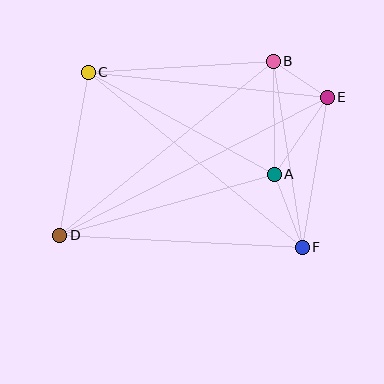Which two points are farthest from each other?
Points D and E are farthest from each other.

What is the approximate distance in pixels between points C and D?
The distance between C and D is approximately 166 pixels.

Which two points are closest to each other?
Points B and E are closest to each other.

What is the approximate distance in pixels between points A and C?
The distance between A and C is approximately 213 pixels.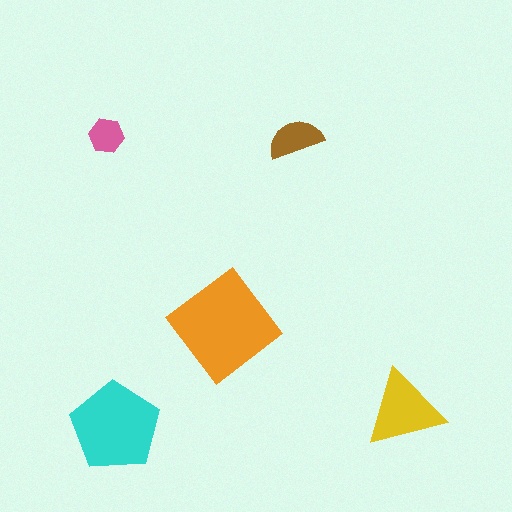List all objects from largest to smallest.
The orange diamond, the cyan pentagon, the yellow triangle, the brown semicircle, the pink hexagon.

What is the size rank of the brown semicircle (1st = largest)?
4th.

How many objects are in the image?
There are 5 objects in the image.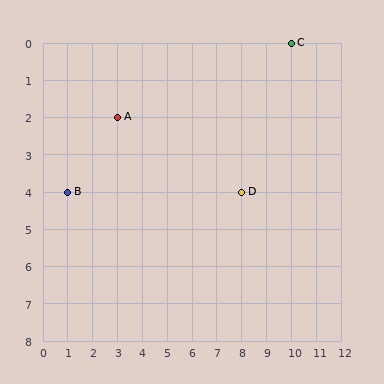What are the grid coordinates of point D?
Point D is at grid coordinates (8, 4).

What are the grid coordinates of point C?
Point C is at grid coordinates (10, 0).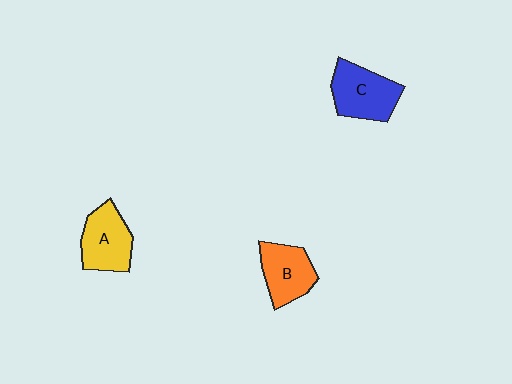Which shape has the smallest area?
Shape B (orange).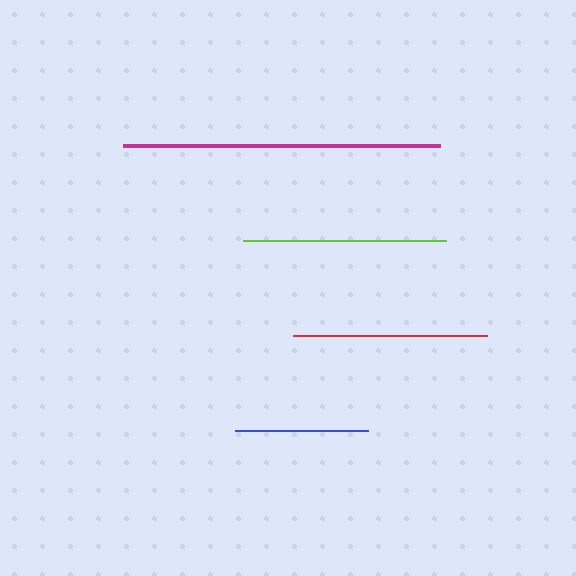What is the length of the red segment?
The red segment is approximately 193 pixels long.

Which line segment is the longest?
The magenta line is the longest at approximately 317 pixels.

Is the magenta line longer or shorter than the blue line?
The magenta line is longer than the blue line.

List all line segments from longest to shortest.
From longest to shortest: magenta, lime, red, blue.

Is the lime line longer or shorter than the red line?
The lime line is longer than the red line.